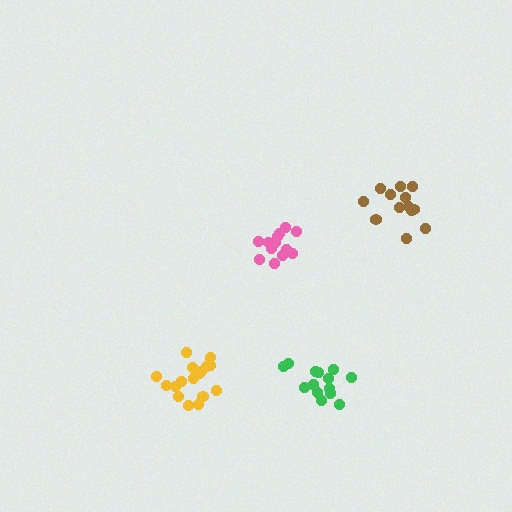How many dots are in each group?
Group 1: 13 dots, Group 2: 13 dots, Group 3: 17 dots, Group 4: 14 dots (57 total).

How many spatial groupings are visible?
There are 4 spatial groupings.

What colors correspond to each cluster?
The clusters are colored: brown, pink, yellow, green.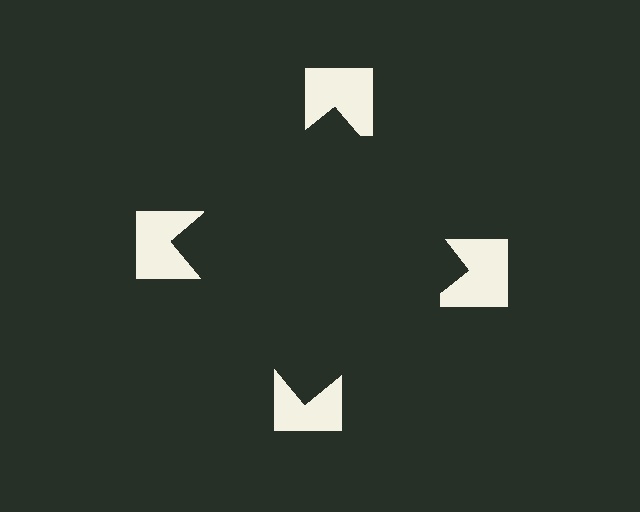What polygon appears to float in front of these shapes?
An illusory square — its edges are inferred from the aligned wedge cuts in the notched squares, not physically drawn.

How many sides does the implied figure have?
4 sides.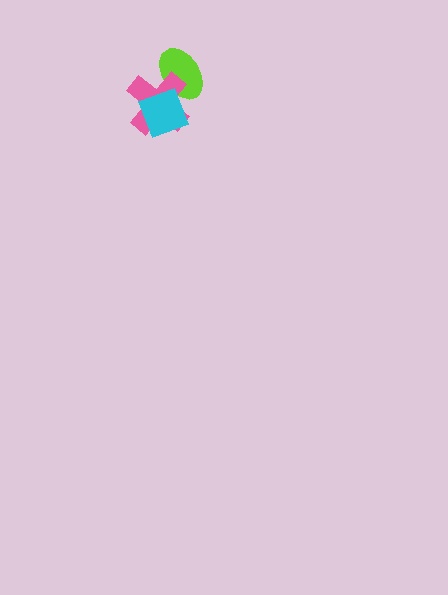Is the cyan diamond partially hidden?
No, no other shape covers it.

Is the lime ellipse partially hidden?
Yes, it is partially covered by another shape.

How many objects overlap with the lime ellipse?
2 objects overlap with the lime ellipse.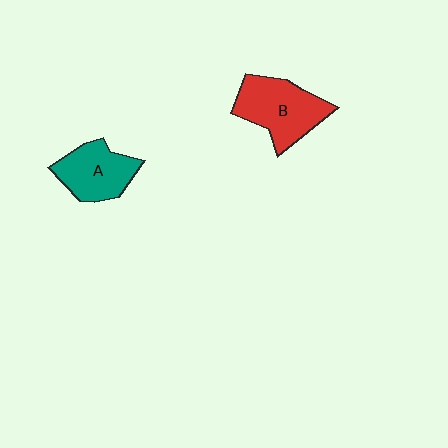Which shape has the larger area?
Shape B (red).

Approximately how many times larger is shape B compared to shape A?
Approximately 1.2 times.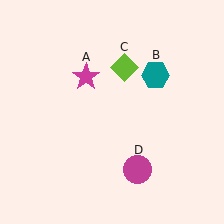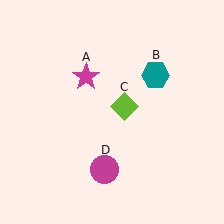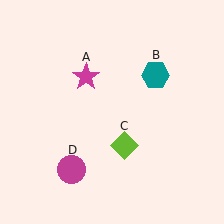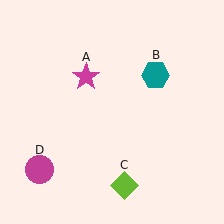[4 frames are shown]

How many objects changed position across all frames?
2 objects changed position: lime diamond (object C), magenta circle (object D).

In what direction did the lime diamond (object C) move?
The lime diamond (object C) moved down.